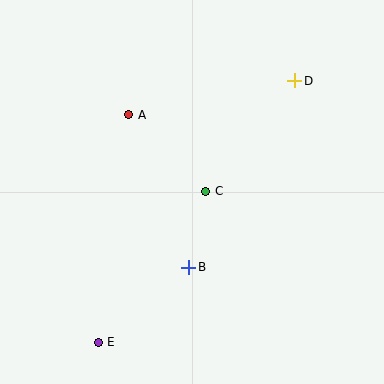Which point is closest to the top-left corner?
Point A is closest to the top-left corner.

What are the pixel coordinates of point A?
Point A is at (129, 115).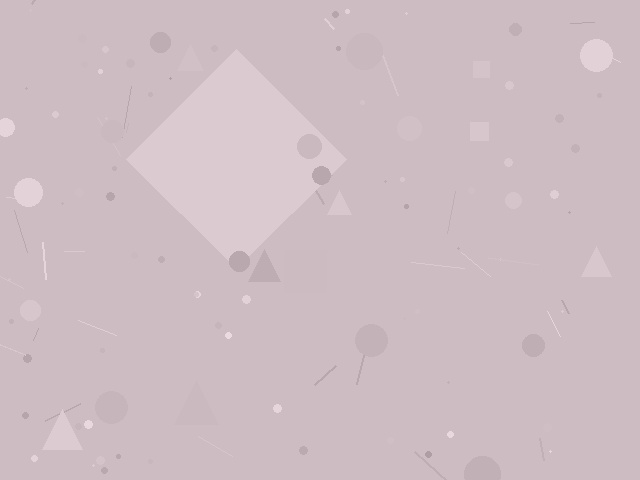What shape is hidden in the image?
A diamond is hidden in the image.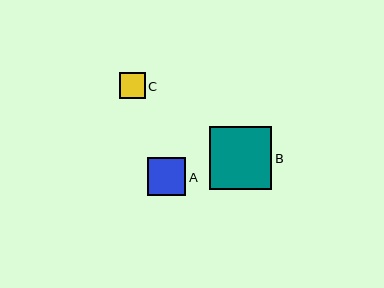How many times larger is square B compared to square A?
Square B is approximately 1.6 times the size of square A.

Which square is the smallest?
Square C is the smallest with a size of approximately 26 pixels.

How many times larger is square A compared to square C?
Square A is approximately 1.5 times the size of square C.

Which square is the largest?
Square B is the largest with a size of approximately 62 pixels.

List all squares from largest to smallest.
From largest to smallest: B, A, C.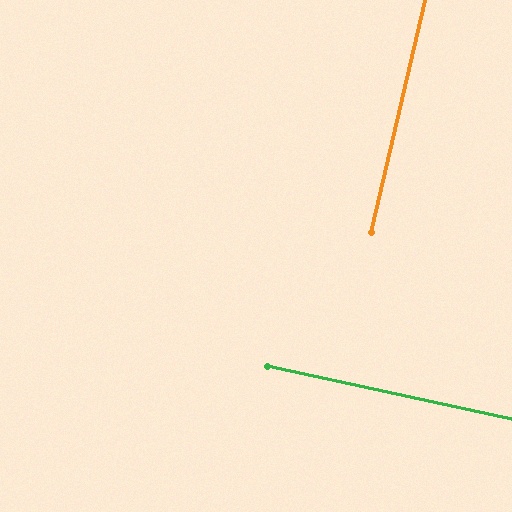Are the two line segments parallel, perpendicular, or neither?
Perpendicular — they meet at approximately 89°.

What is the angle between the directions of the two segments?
Approximately 89 degrees.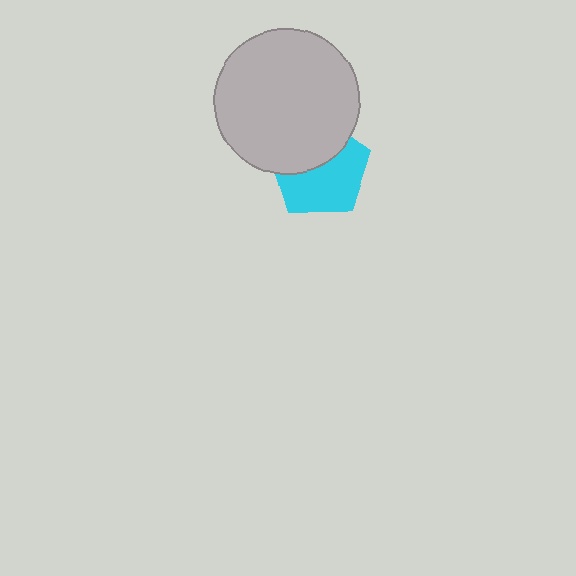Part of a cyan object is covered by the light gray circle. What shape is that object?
It is a pentagon.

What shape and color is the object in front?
The object in front is a light gray circle.